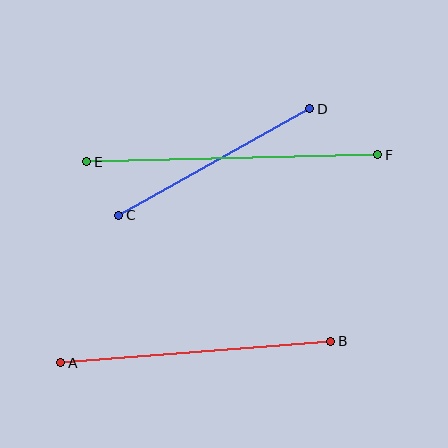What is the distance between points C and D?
The distance is approximately 219 pixels.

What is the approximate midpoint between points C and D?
The midpoint is at approximately (214, 162) pixels.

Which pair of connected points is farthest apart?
Points E and F are farthest apart.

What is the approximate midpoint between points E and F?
The midpoint is at approximately (232, 158) pixels.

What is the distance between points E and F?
The distance is approximately 291 pixels.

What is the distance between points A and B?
The distance is approximately 271 pixels.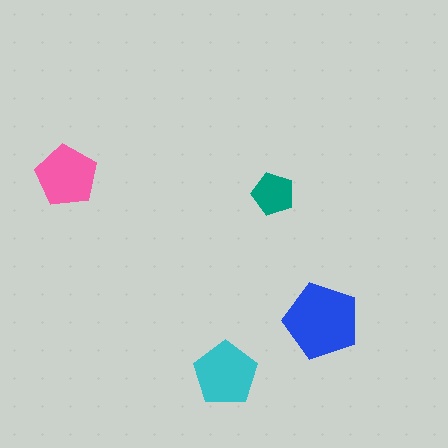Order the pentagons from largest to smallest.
the blue one, the cyan one, the pink one, the teal one.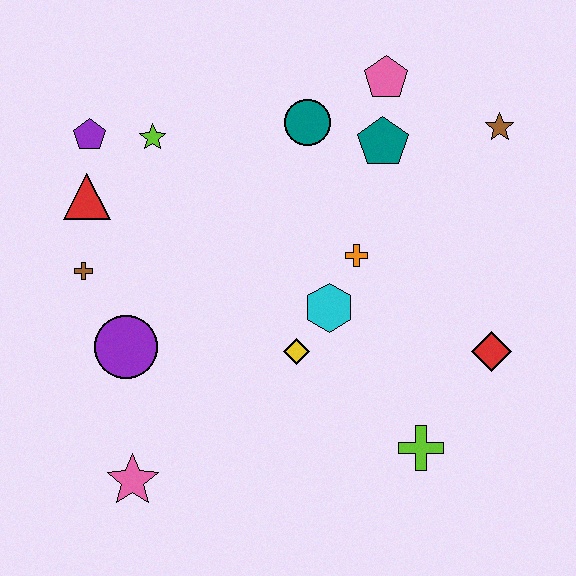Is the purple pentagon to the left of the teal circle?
Yes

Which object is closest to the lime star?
The purple pentagon is closest to the lime star.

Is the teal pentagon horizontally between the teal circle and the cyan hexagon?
No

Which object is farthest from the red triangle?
The red diamond is farthest from the red triangle.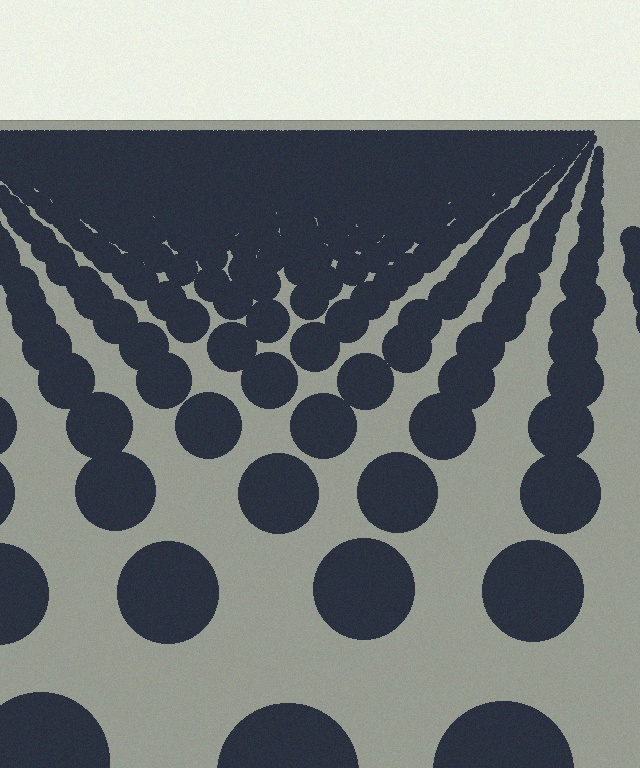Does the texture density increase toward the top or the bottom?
Density increases toward the top.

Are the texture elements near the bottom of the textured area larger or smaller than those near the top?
Larger. Near the bottom, elements are closer to the viewer and appear at a bigger on-screen size.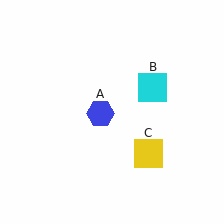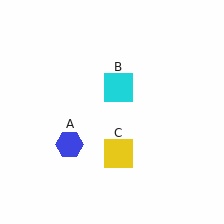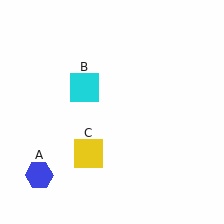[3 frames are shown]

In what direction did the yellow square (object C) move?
The yellow square (object C) moved left.